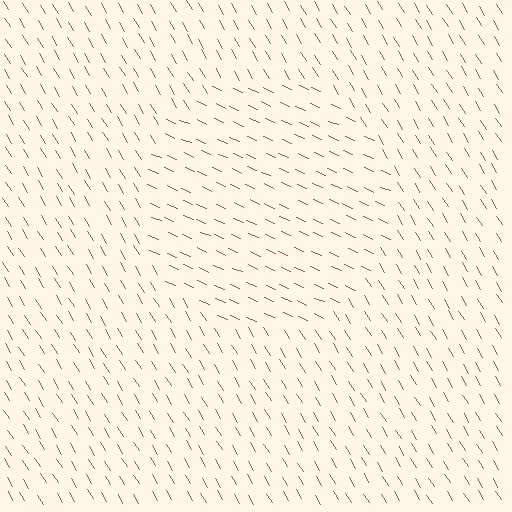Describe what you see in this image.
The image is filled with small brown line segments. A circle region in the image has lines oriented differently from the surrounding lines, creating a visible texture boundary.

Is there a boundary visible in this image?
Yes, there is a texture boundary formed by a change in line orientation.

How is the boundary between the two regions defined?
The boundary is defined purely by a change in line orientation (approximately 35 degrees difference). All lines are the same color and thickness.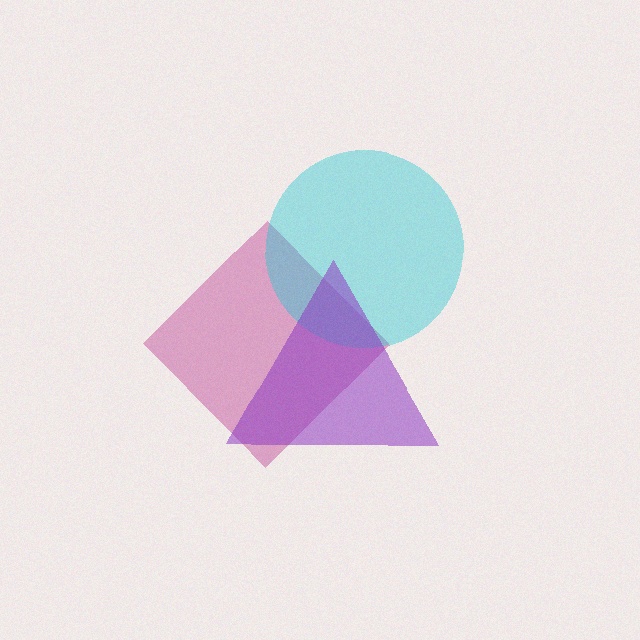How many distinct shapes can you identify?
There are 3 distinct shapes: a magenta diamond, a cyan circle, a purple triangle.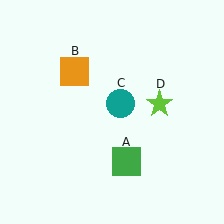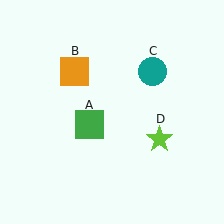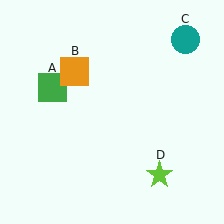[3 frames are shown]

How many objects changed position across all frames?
3 objects changed position: green square (object A), teal circle (object C), lime star (object D).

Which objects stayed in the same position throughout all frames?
Orange square (object B) remained stationary.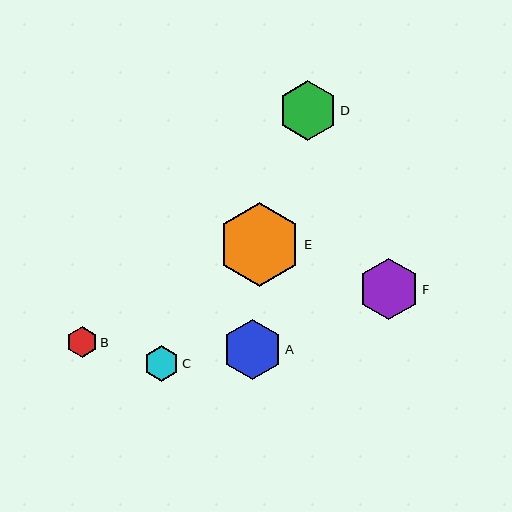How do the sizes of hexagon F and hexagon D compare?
Hexagon F and hexagon D are approximately the same size.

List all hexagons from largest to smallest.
From largest to smallest: E, F, A, D, C, B.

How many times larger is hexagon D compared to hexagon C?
Hexagon D is approximately 1.7 times the size of hexagon C.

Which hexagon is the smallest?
Hexagon B is the smallest with a size of approximately 31 pixels.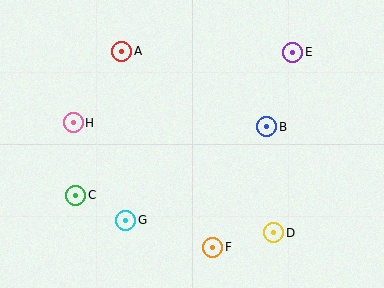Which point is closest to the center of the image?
Point B at (267, 127) is closest to the center.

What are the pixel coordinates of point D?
Point D is at (274, 233).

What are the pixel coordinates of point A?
Point A is at (122, 51).